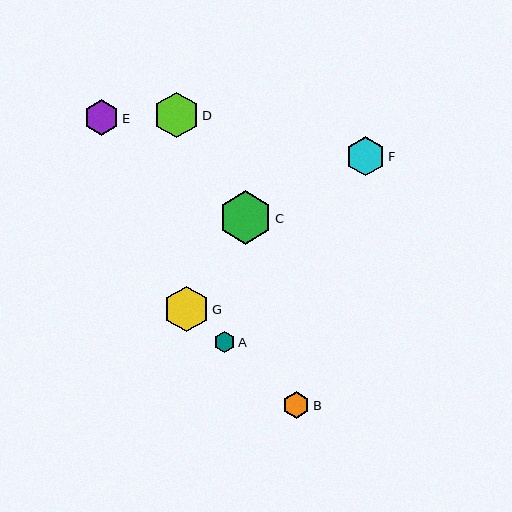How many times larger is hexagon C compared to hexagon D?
Hexagon C is approximately 1.2 times the size of hexagon D.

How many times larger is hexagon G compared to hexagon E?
Hexagon G is approximately 1.3 times the size of hexagon E.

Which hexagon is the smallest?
Hexagon A is the smallest with a size of approximately 21 pixels.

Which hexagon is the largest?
Hexagon C is the largest with a size of approximately 53 pixels.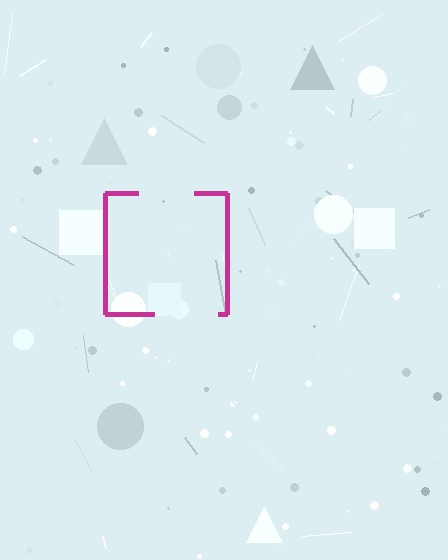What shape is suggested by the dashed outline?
The dashed outline suggests a square.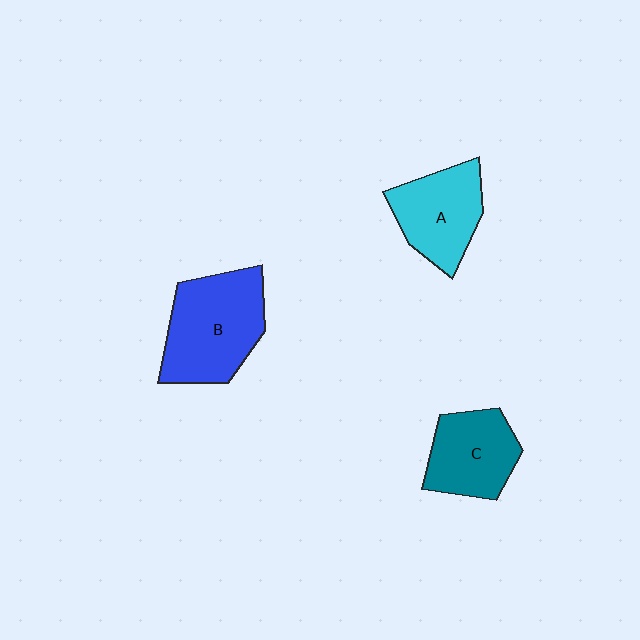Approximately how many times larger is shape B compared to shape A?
Approximately 1.3 times.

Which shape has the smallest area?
Shape C (teal).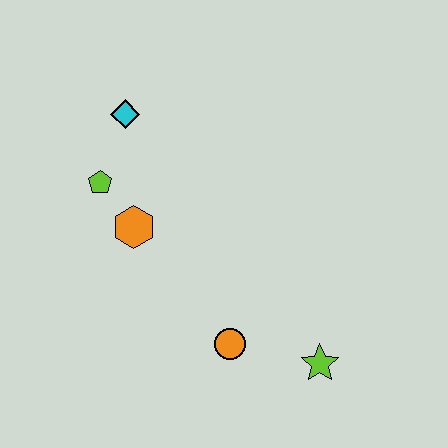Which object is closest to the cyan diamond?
The lime pentagon is closest to the cyan diamond.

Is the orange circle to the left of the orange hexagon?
No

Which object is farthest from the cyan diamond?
The lime star is farthest from the cyan diamond.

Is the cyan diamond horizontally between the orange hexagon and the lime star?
No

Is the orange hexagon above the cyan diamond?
No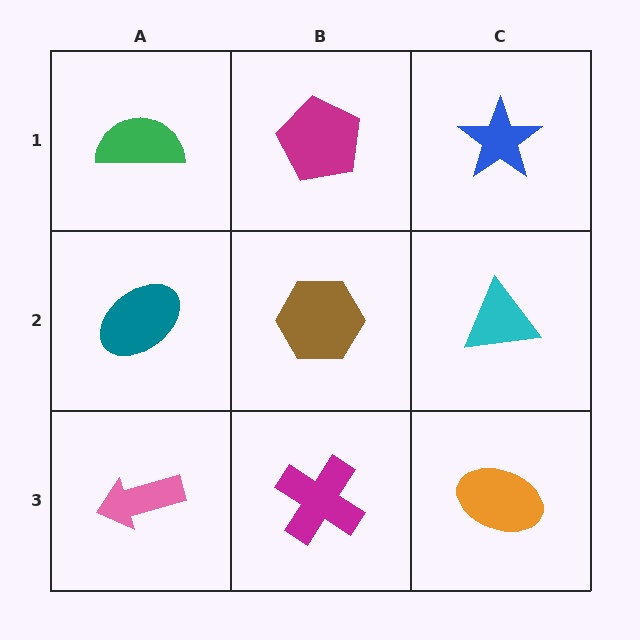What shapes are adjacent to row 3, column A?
A teal ellipse (row 2, column A), a magenta cross (row 3, column B).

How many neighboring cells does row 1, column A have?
2.